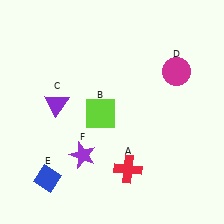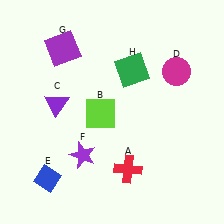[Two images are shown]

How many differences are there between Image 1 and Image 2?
There are 2 differences between the two images.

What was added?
A purple square (G), a green square (H) were added in Image 2.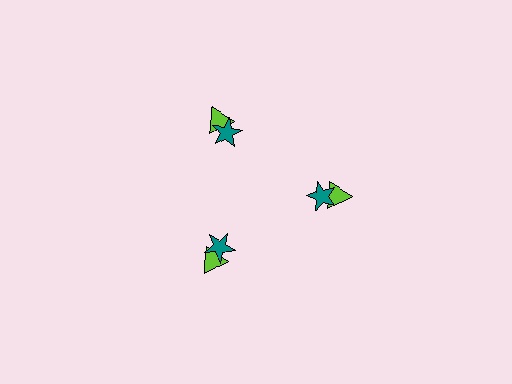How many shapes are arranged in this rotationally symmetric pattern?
There are 6 shapes, arranged in 3 groups of 2.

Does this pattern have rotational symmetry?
Yes, this pattern has 3-fold rotational symmetry. It looks the same after rotating 120 degrees around the center.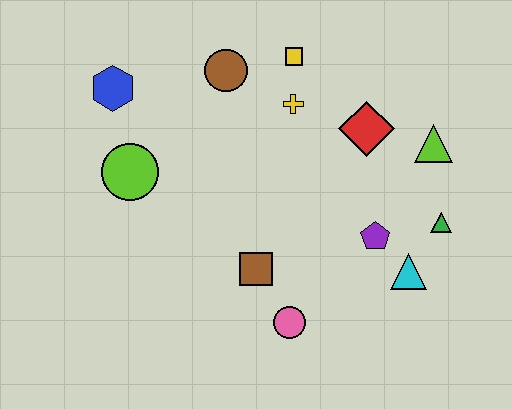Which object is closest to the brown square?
The pink circle is closest to the brown square.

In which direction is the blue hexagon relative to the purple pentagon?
The blue hexagon is to the left of the purple pentagon.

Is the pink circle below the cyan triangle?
Yes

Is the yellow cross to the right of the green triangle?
No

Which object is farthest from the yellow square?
The pink circle is farthest from the yellow square.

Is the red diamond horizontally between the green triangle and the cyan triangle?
No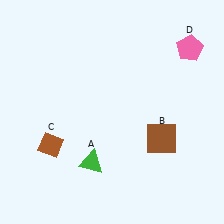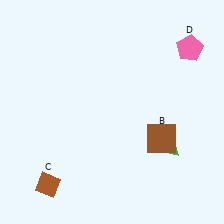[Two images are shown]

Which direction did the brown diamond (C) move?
The brown diamond (C) moved down.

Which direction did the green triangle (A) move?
The green triangle (A) moved right.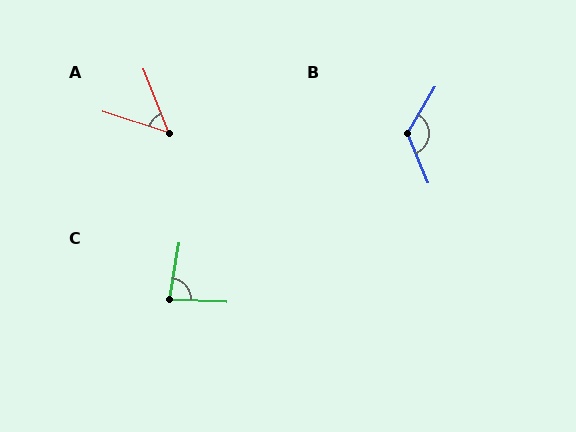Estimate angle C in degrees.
Approximately 83 degrees.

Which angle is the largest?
B, at approximately 127 degrees.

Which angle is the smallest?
A, at approximately 51 degrees.